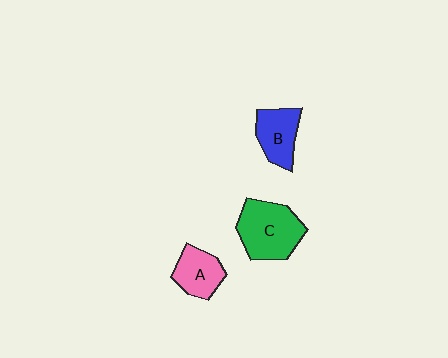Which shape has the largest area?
Shape C (green).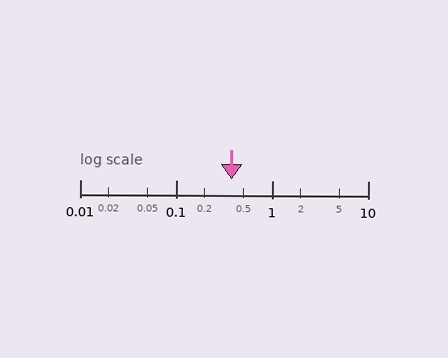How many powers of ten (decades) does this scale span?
The scale spans 3 decades, from 0.01 to 10.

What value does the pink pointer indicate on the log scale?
The pointer indicates approximately 0.38.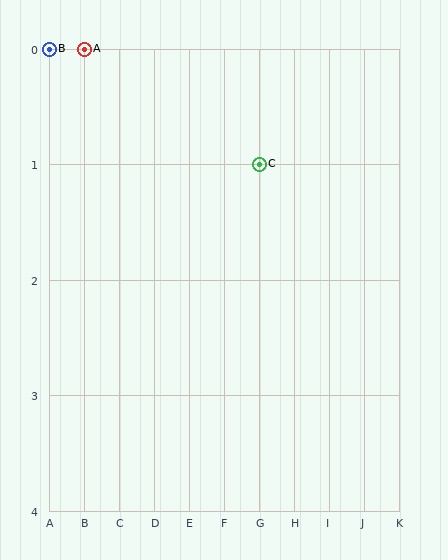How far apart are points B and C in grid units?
Points B and C are 6 columns and 1 row apart (about 6.1 grid units diagonally).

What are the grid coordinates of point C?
Point C is at grid coordinates (G, 1).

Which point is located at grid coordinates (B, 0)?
Point A is at (B, 0).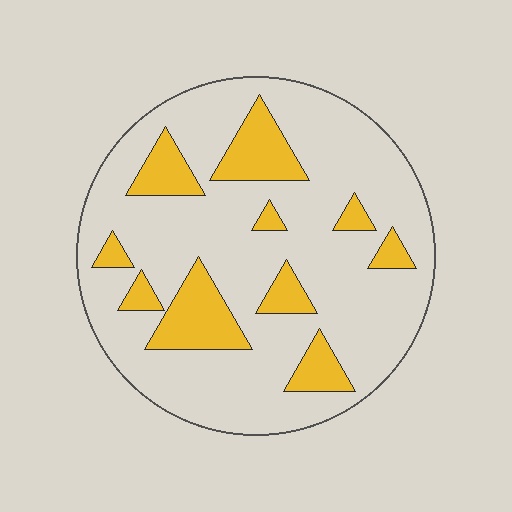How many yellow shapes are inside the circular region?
10.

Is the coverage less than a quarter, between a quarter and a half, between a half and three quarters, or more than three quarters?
Less than a quarter.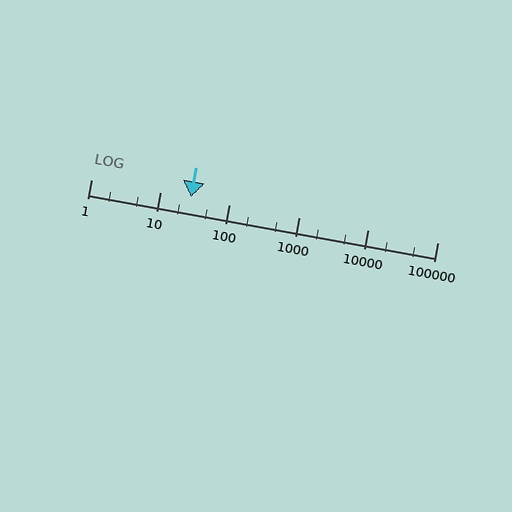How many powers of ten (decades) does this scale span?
The scale spans 5 decades, from 1 to 100000.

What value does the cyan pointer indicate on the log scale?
The pointer indicates approximately 28.